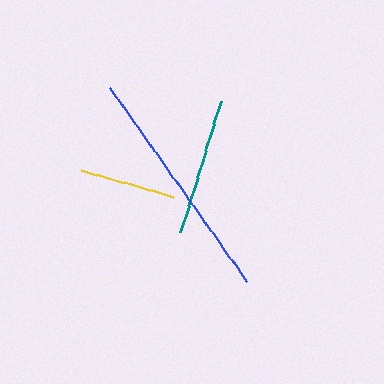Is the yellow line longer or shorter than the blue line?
The blue line is longer than the yellow line.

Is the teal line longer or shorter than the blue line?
The blue line is longer than the teal line.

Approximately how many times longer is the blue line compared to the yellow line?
The blue line is approximately 2.5 times the length of the yellow line.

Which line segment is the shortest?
The yellow line is the shortest at approximately 96 pixels.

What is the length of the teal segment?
The teal segment is approximately 137 pixels long.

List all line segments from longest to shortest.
From longest to shortest: blue, teal, yellow.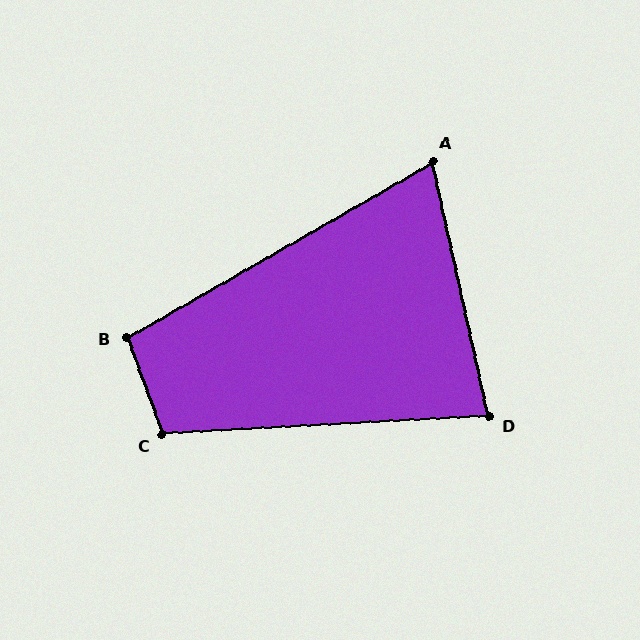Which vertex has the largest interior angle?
C, at approximately 107 degrees.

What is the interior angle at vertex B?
Approximately 99 degrees (obtuse).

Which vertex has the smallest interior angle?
A, at approximately 73 degrees.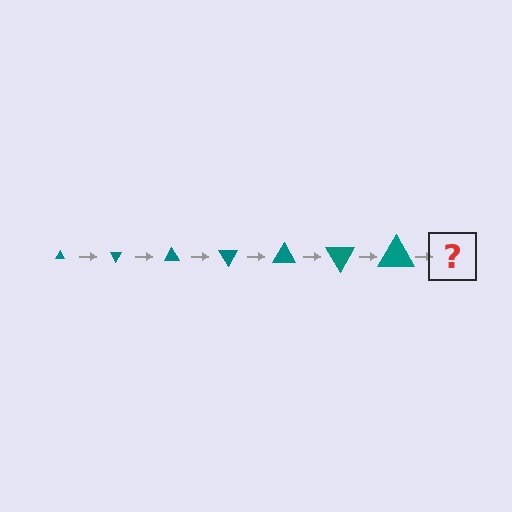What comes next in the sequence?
The next element should be a triangle, larger than the previous one and rotated 420 degrees from the start.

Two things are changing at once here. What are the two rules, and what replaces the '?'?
The two rules are that the triangle grows larger each step and it rotates 60 degrees each step. The '?' should be a triangle, larger than the previous one and rotated 420 degrees from the start.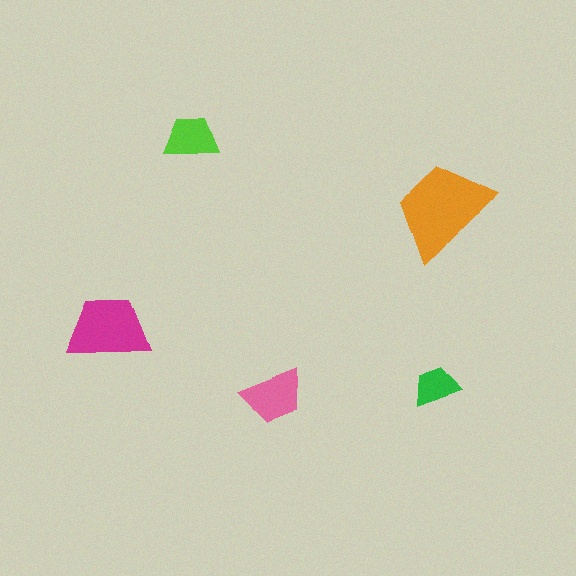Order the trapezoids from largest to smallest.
the orange one, the magenta one, the pink one, the lime one, the green one.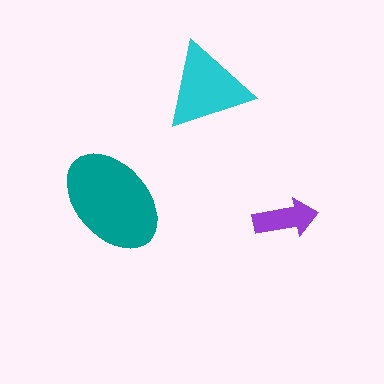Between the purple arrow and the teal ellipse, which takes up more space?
The teal ellipse.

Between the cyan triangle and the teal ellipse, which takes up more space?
The teal ellipse.